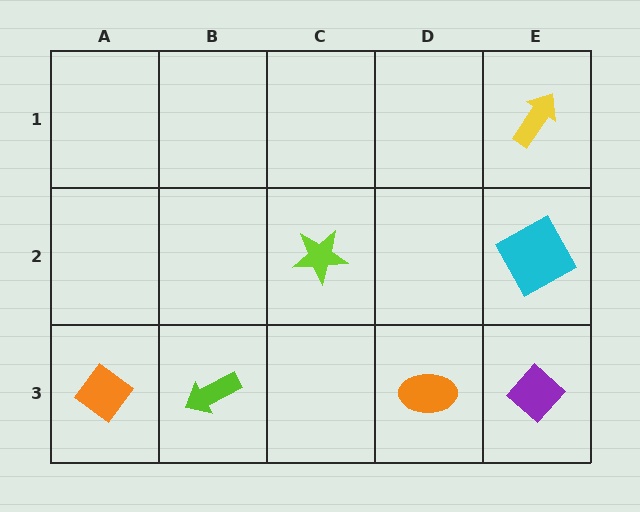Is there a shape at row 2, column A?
No, that cell is empty.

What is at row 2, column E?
A cyan square.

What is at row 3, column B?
A lime arrow.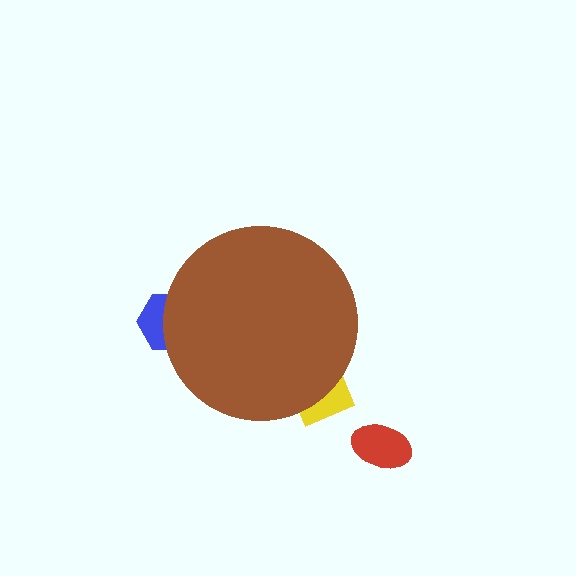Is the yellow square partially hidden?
Yes, the yellow square is partially hidden behind the brown circle.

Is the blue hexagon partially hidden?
Yes, the blue hexagon is partially hidden behind the brown circle.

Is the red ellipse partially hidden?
No, the red ellipse is fully visible.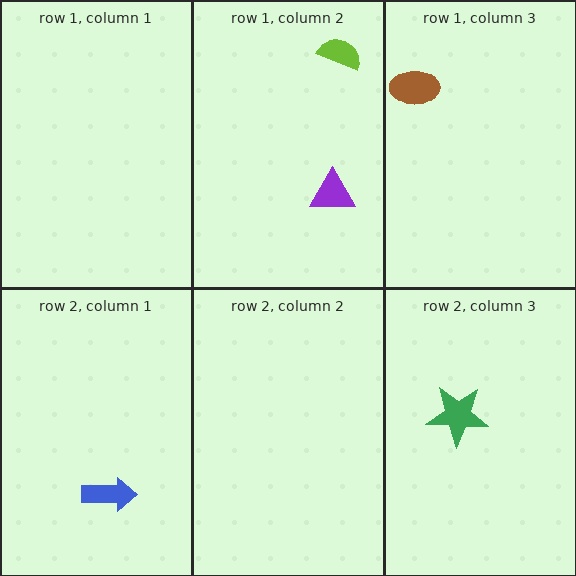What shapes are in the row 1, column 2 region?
The purple triangle, the lime semicircle.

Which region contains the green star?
The row 2, column 3 region.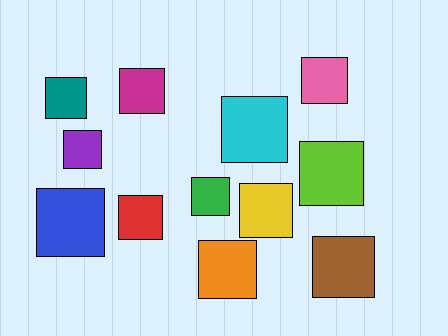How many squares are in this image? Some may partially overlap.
There are 12 squares.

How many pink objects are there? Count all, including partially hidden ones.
There is 1 pink object.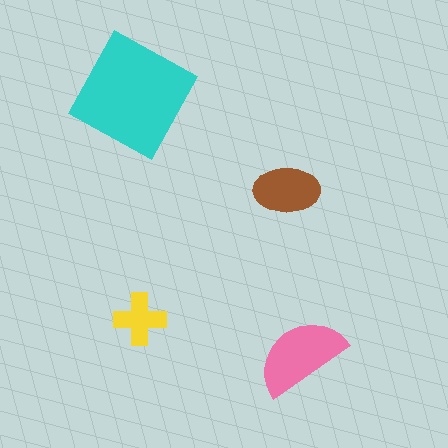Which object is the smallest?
The yellow cross.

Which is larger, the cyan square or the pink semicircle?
The cyan square.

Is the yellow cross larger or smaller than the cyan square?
Smaller.